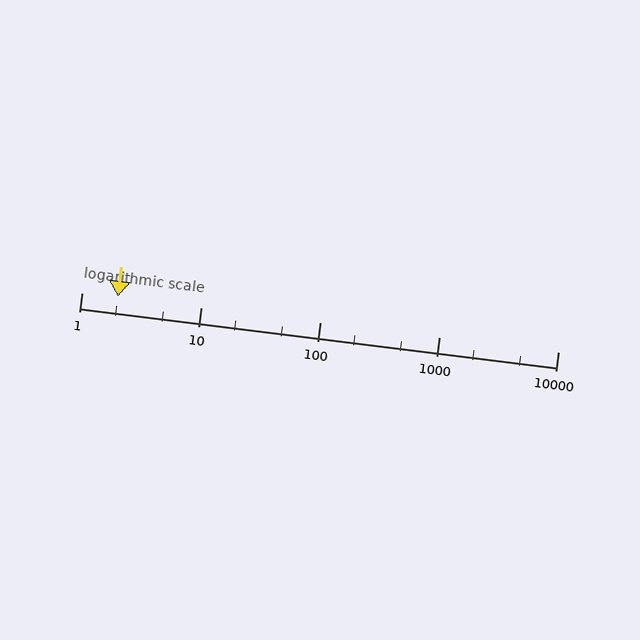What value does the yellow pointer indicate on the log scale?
The pointer indicates approximately 2.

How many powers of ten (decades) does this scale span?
The scale spans 4 decades, from 1 to 10000.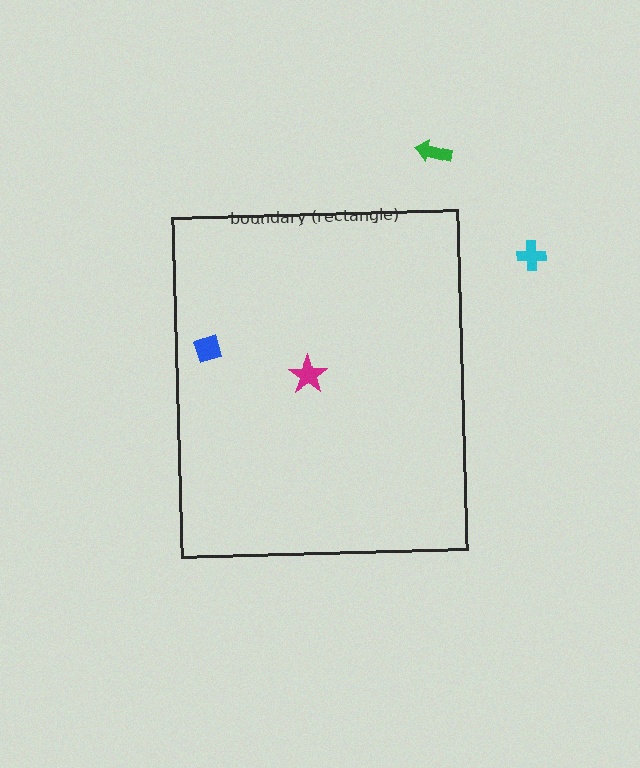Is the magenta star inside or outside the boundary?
Inside.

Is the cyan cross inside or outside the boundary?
Outside.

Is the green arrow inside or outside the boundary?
Outside.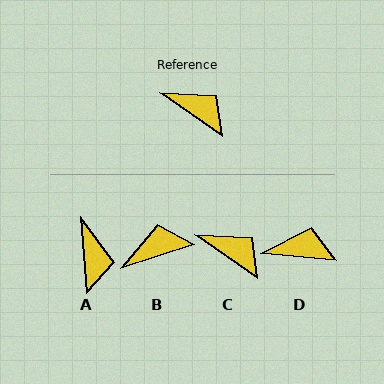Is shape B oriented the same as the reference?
No, it is off by about 54 degrees.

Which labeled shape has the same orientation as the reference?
C.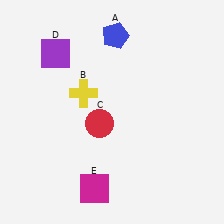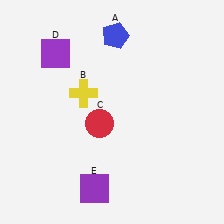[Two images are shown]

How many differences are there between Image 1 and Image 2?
There is 1 difference between the two images.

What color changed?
The square (E) changed from magenta in Image 1 to purple in Image 2.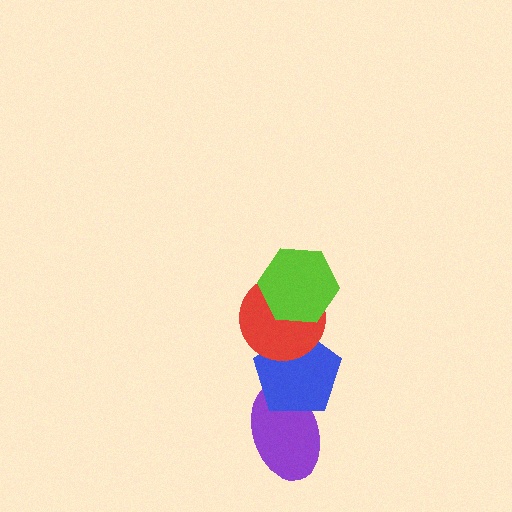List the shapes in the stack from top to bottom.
From top to bottom: the lime hexagon, the red circle, the blue pentagon, the purple ellipse.